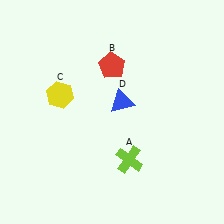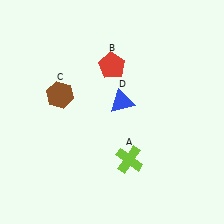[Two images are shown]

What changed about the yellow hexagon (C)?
In Image 1, C is yellow. In Image 2, it changed to brown.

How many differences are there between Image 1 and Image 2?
There is 1 difference between the two images.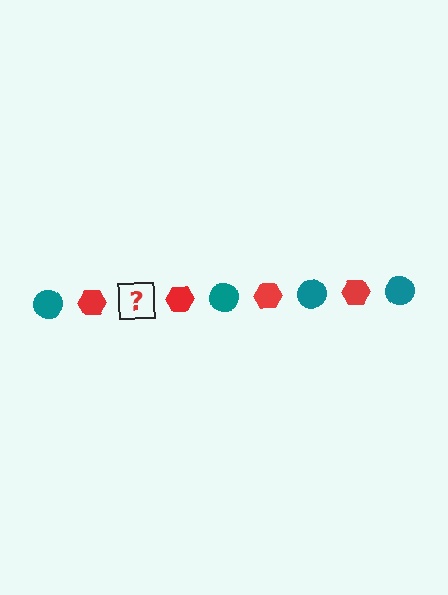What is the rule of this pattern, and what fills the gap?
The rule is that the pattern alternates between teal circle and red hexagon. The gap should be filled with a teal circle.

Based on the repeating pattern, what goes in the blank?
The blank should be a teal circle.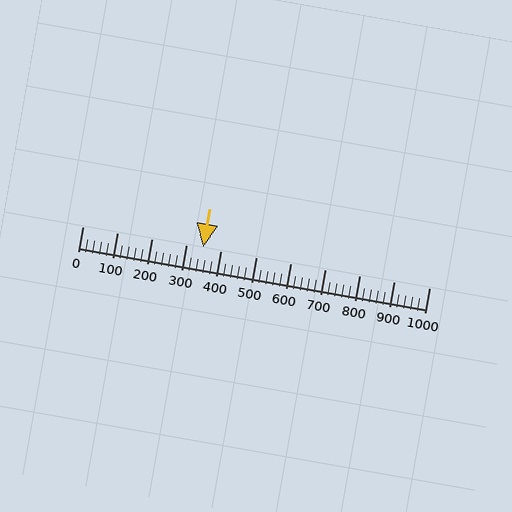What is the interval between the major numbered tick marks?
The major tick marks are spaced 100 units apart.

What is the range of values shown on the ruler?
The ruler shows values from 0 to 1000.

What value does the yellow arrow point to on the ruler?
The yellow arrow points to approximately 347.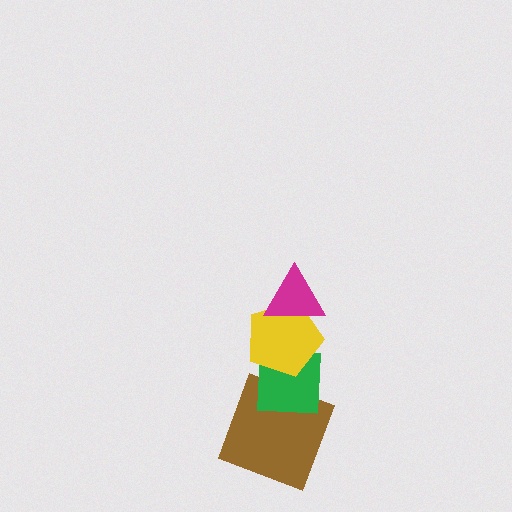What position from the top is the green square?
The green square is 3rd from the top.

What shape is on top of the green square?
The yellow pentagon is on top of the green square.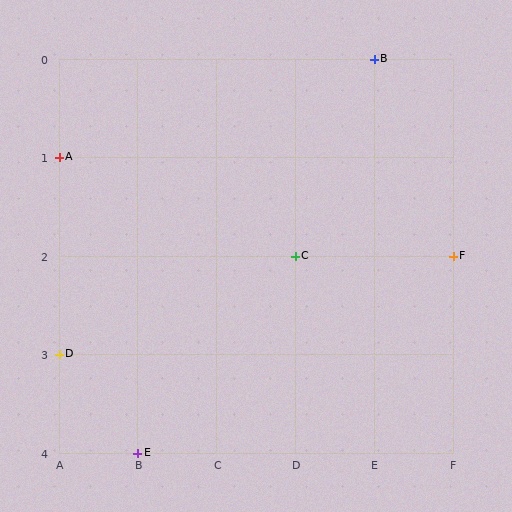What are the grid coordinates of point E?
Point E is at grid coordinates (B, 4).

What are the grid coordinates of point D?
Point D is at grid coordinates (A, 3).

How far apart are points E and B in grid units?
Points E and B are 3 columns and 4 rows apart (about 5.0 grid units diagonally).